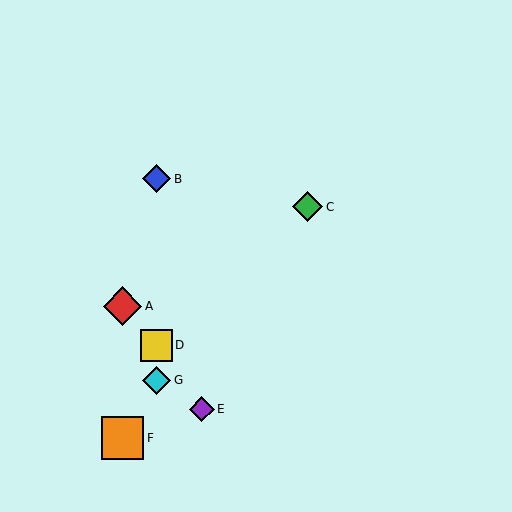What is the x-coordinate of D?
Object D is at x≈157.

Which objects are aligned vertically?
Objects B, D, G are aligned vertically.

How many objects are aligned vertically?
3 objects (B, D, G) are aligned vertically.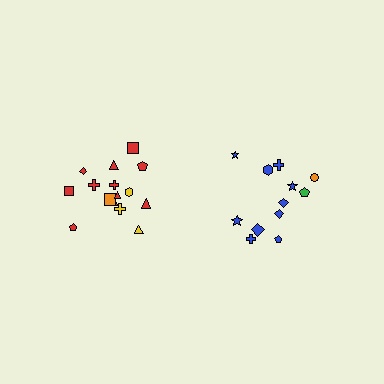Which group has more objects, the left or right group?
The left group.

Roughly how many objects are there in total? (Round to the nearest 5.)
Roughly 25 objects in total.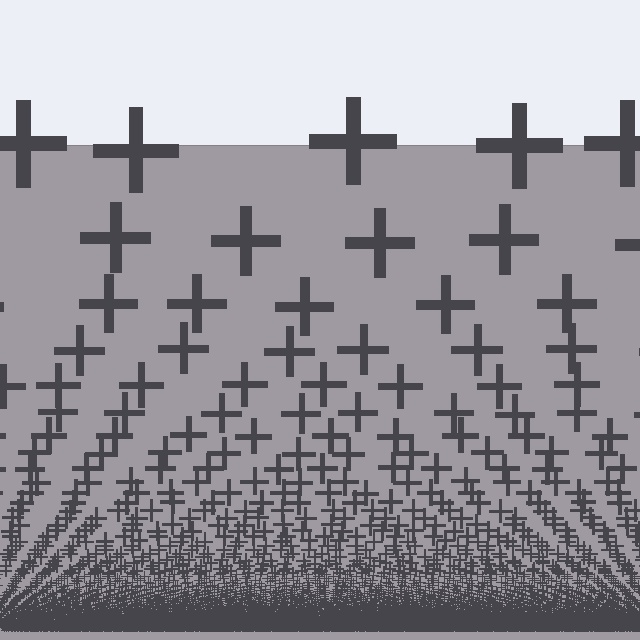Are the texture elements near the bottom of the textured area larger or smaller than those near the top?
Smaller. The gradient is inverted — elements near the bottom are smaller and denser.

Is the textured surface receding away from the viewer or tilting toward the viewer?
The surface appears to tilt toward the viewer. Texture elements get larger and sparser toward the top.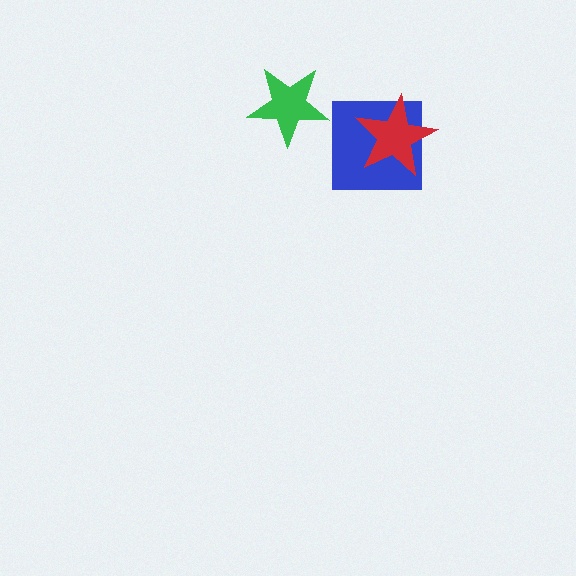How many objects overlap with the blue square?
1 object overlaps with the blue square.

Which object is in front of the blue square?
The red star is in front of the blue square.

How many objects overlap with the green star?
0 objects overlap with the green star.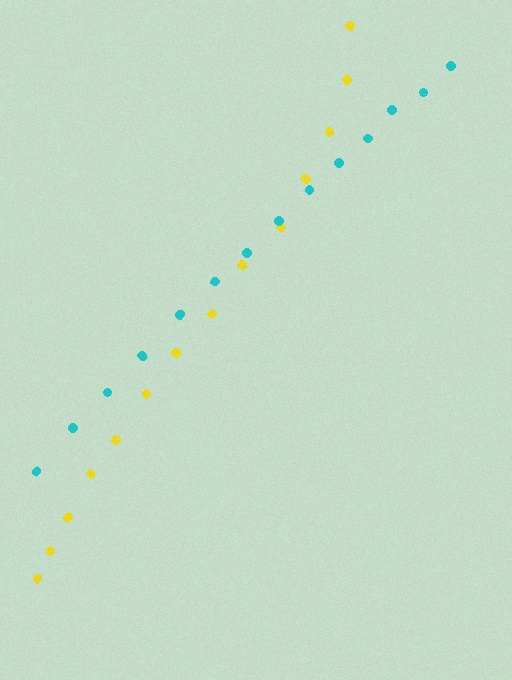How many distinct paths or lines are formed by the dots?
There are 2 distinct paths.